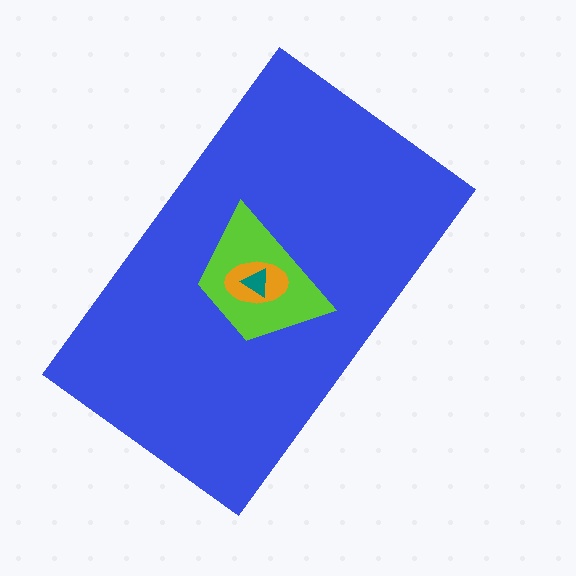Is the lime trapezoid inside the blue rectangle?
Yes.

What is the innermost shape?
The teal triangle.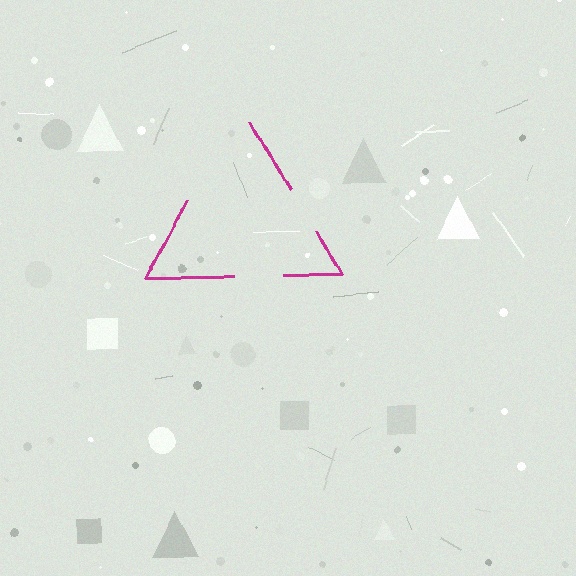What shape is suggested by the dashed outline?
The dashed outline suggests a triangle.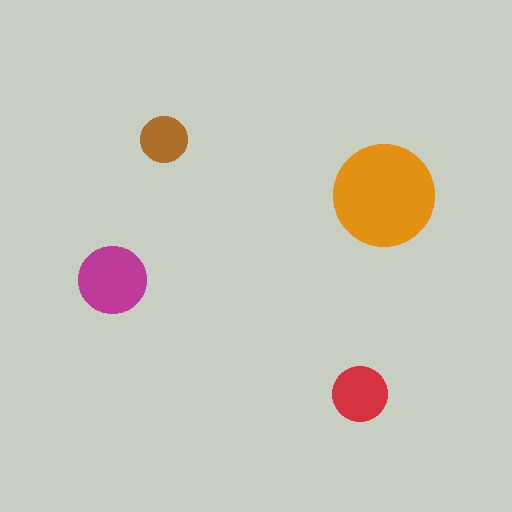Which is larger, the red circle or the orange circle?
The orange one.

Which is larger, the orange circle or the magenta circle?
The orange one.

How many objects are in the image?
There are 4 objects in the image.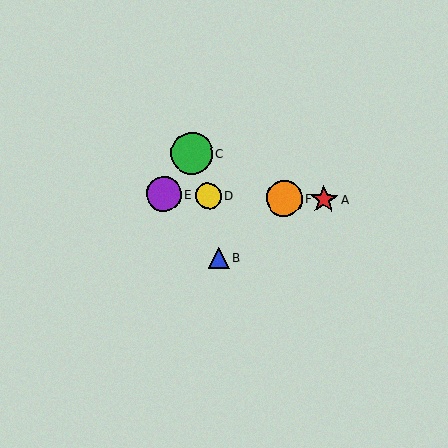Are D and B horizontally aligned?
No, D is at y≈196 and B is at y≈258.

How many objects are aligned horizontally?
4 objects (A, D, E, F) are aligned horizontally.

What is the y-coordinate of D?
Object D is at y≈196.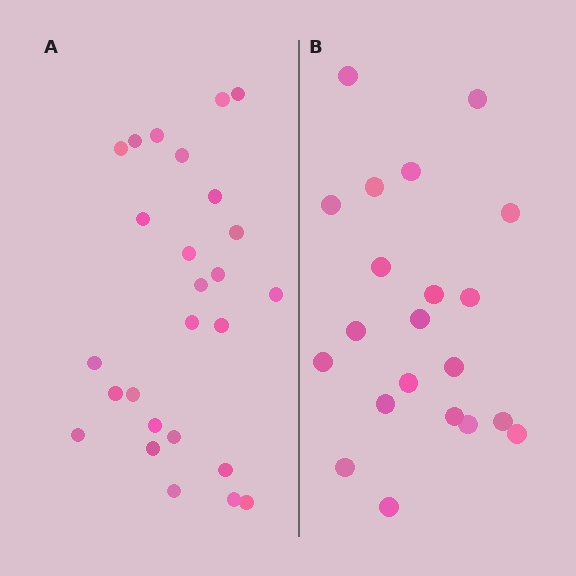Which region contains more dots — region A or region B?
Region A (the left region) has more dots.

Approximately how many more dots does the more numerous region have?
Region A has about 5 more dots than region B.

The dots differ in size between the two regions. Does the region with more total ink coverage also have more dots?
No. Region B has more total ink coverage because its dots are larger, but region A actually contains more individual dots. Total area can be misleading — the number of items is what matters here.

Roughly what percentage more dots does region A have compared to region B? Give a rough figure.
About 25% more.